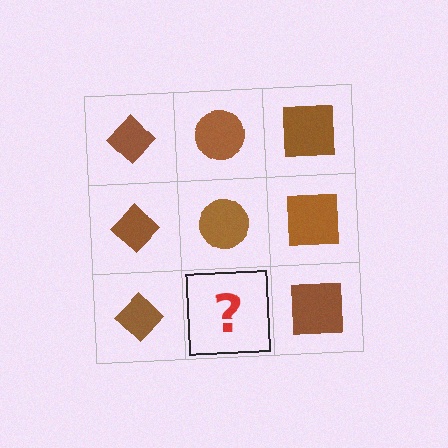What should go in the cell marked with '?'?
The missing cell should contain a brown circle.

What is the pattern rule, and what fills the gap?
The rule is that each column has a consistent shape. The gap should be filled with a brown circle.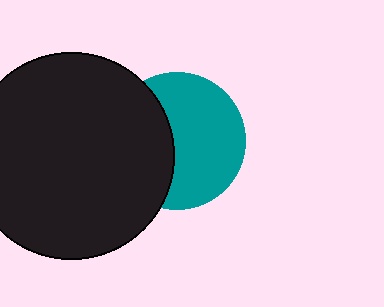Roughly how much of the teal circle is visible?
About half of it is visible (roughly 60%).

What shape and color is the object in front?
The object in front is a black circle.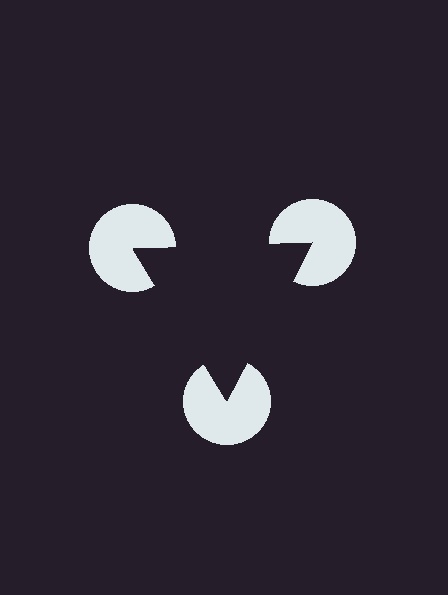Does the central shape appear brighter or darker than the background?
It typically appears slightly darker than the background, even though no actual brightness change is drawn.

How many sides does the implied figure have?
3 sides.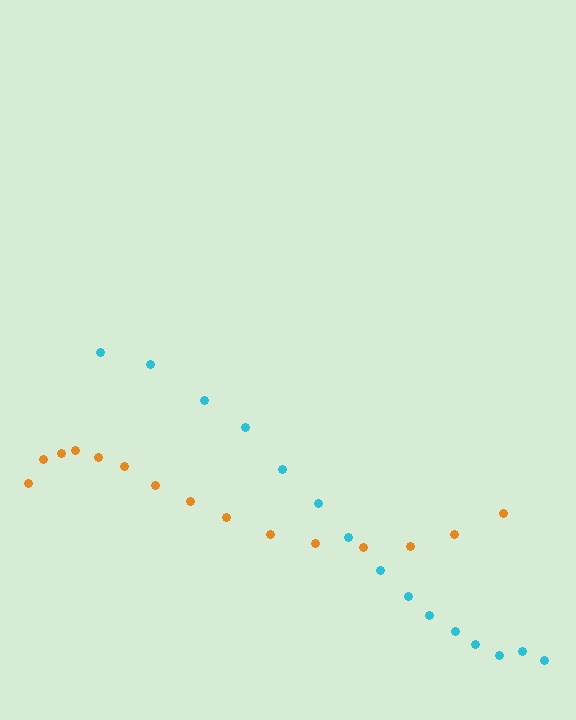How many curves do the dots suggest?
There are 2 distinct paths.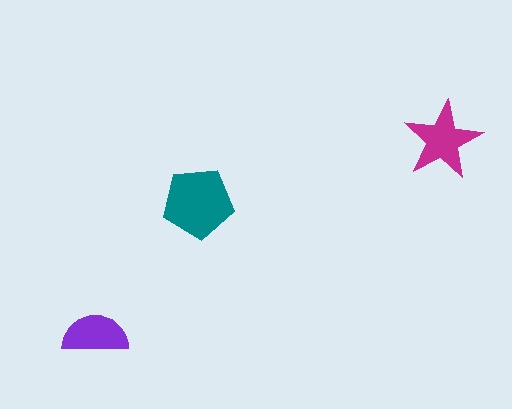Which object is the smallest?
The purple semicircle.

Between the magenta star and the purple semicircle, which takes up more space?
The magenta star.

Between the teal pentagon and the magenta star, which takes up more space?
The teal pentagon.